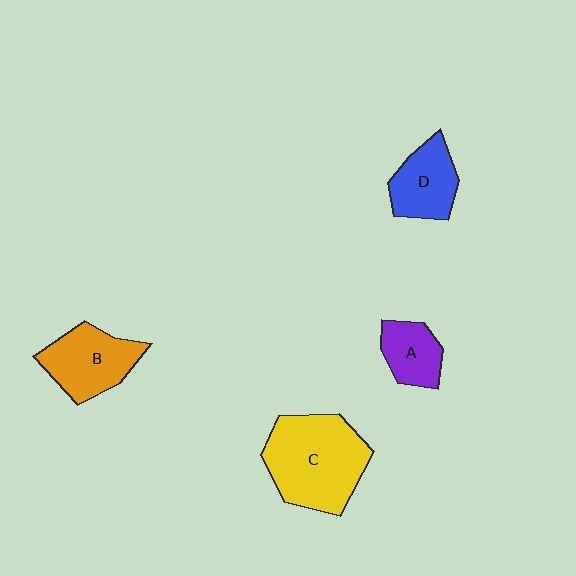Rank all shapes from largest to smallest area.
From largest to smallest: C (yellow), B (orange), D (blue), A (purple).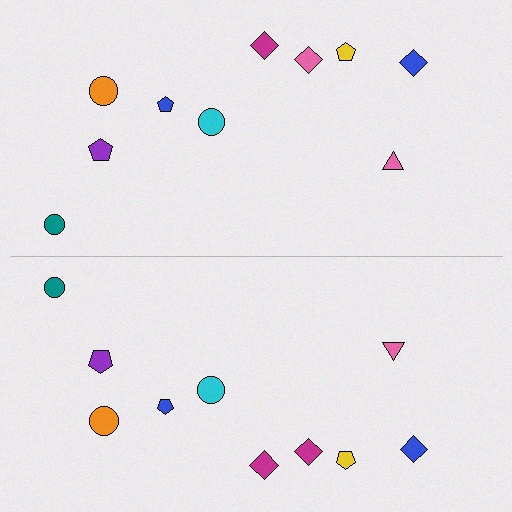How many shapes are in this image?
There are 20 shapes in this image.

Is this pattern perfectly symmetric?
No, the pattern is not perfectly symmetric. The magenta diamond on the bottom side breaks the symmetry — its mirror counterpart is pink.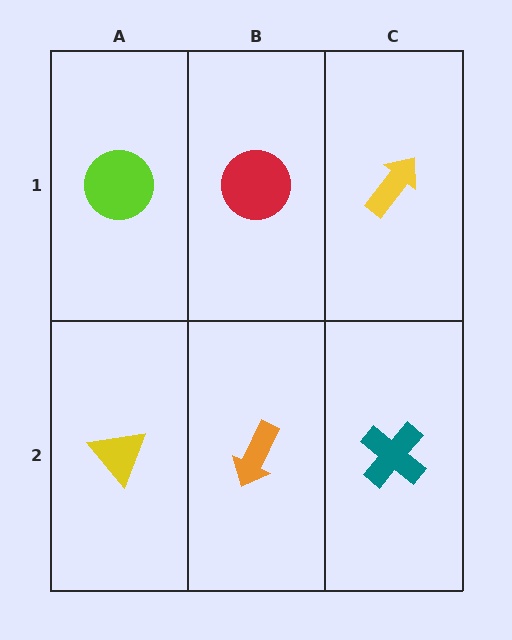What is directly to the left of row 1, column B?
A lime circle.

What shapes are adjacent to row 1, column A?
A yellow triangle (row 2, column A), a red circle (row 1, column B).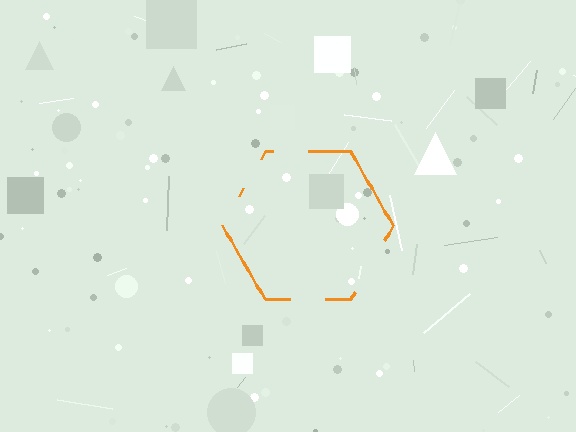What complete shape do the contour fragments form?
The contour fragments form a hexagon.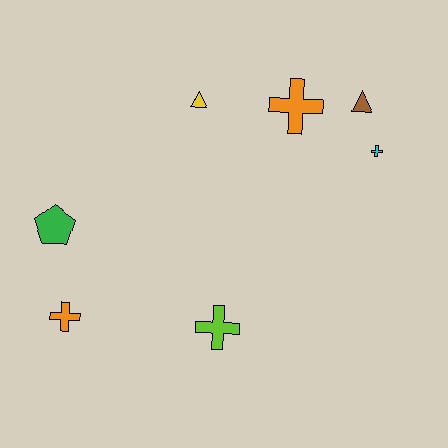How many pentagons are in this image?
There is 1 pentagon.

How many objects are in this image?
There are 7 objects.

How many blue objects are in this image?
There are no blue objects.